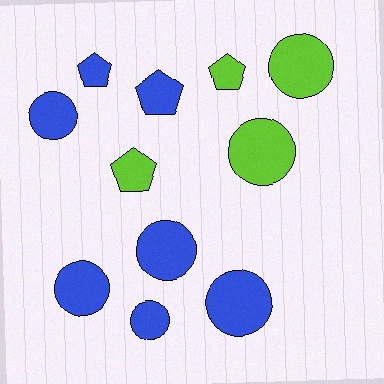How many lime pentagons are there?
There are 2 lime pentagons.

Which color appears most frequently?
Blue, with 7 objects.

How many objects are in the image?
There are 11 objects.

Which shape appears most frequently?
Circle, with 7 objects.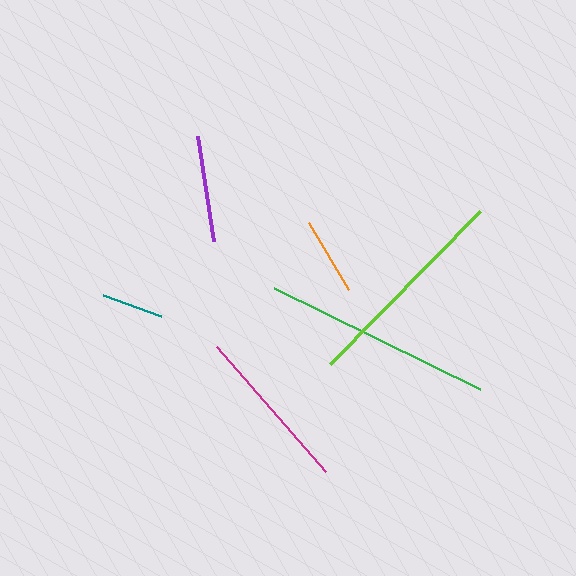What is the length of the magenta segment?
The magenta segment is approximately 165 pixels long.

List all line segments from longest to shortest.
From longest to shortest: green, lime, magenta, purple, orange, teal.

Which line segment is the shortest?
The teal line is the shortest at approximately 61 pixels.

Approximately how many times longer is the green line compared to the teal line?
The green line is approximately 3.8 times the length of the teal line.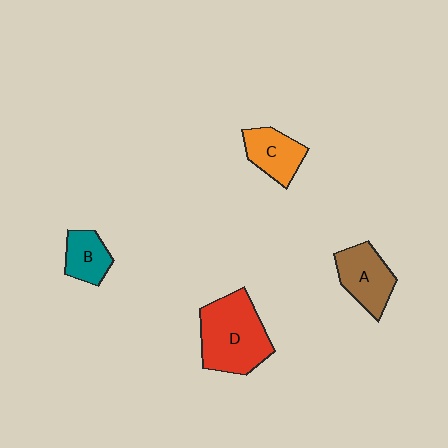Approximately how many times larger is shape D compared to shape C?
Approximately 1.9 times.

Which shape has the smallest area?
Shape B (teal).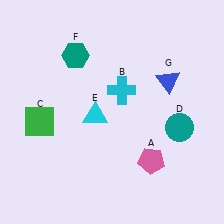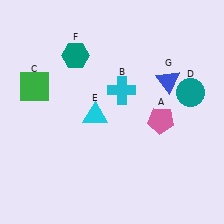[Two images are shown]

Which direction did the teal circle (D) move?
The teal circle (D) moved up.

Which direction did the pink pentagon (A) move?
The pink pentagon (A) moved up.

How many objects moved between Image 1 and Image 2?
3 objects moved between the two images.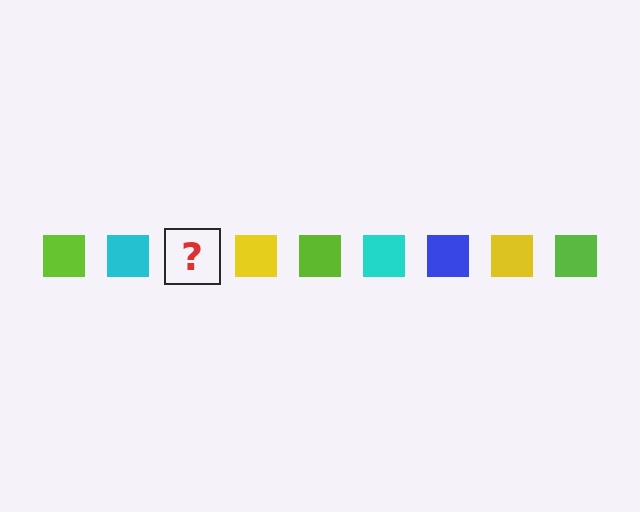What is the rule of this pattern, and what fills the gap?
The rule is that the pattern cycles through lime, cyan, blue, yellow squares. The gap should be filled with a blue square.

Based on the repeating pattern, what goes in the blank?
The blank should be a blue square.